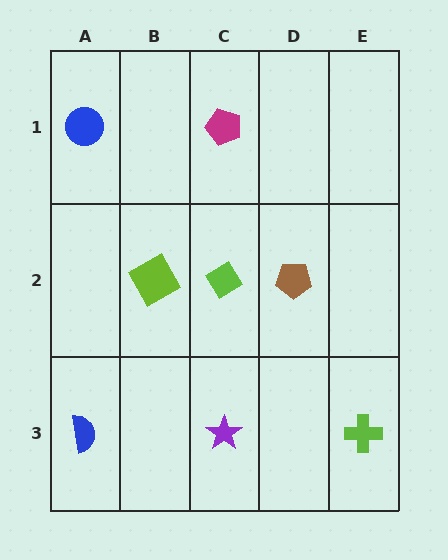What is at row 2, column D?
A brown pentagon.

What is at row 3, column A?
A blue semicircle.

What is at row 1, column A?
A blue circle.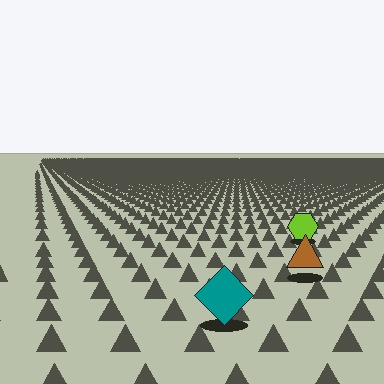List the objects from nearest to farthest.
From nearest to farthest: the teal diamond, the brown triangle, the lime hexagon.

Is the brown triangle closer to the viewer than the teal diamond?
No. The teal diamond is closer — you can tell from the texture gradient: the ground texture is coarser near it.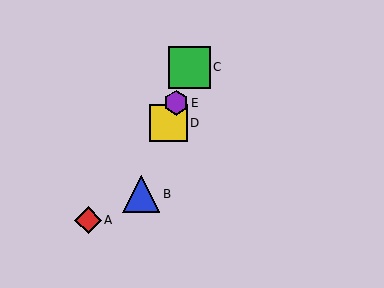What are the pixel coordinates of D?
Object D is at (168, 123).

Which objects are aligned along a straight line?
Objects B, C, D, E are aligned along a straight line.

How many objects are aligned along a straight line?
4 objects (B, C, D, E) are aligned along a straight line.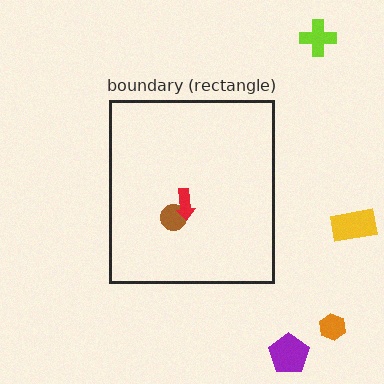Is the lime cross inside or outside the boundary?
Outside.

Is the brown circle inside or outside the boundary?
Inside.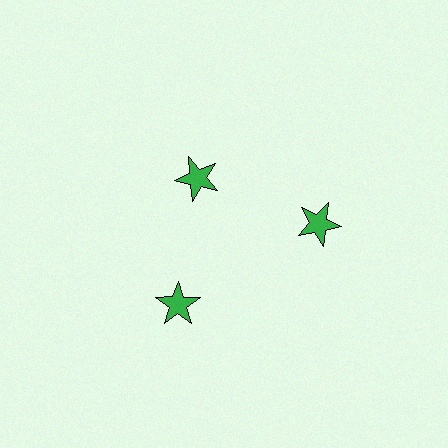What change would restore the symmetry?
The symmetry would be restored by moving it outward, back onto the ring so that all 3 stars sit at equal angles and equal distance from the center.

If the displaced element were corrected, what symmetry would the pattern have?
It would have 3-fold rotational symmetry — the pattern would map onto itself every 120 degrees.